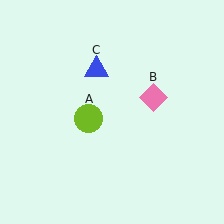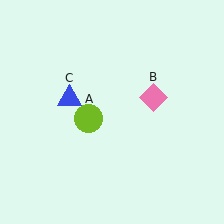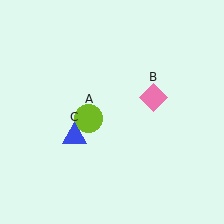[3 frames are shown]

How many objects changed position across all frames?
1 object changed position: blue triangle (object C).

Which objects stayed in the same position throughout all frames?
Lime circle (object A) and pink diamond (object B) remained stationary.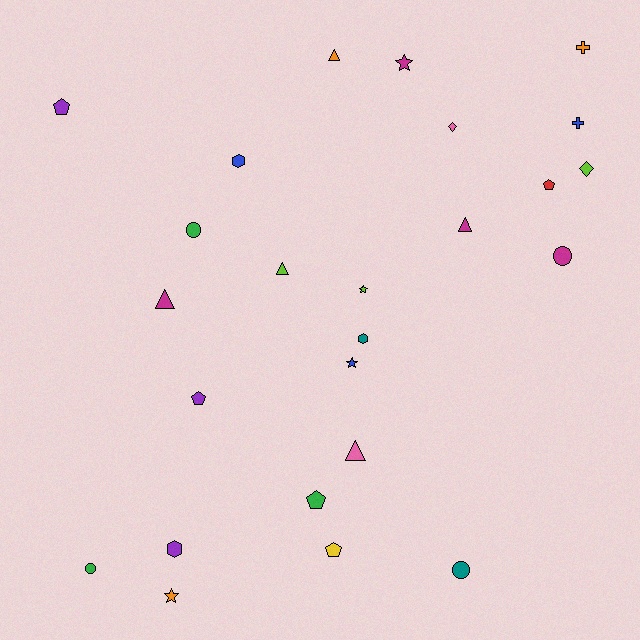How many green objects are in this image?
There are 3 green objects.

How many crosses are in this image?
There are 2 crosses.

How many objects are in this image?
There are 25 objects.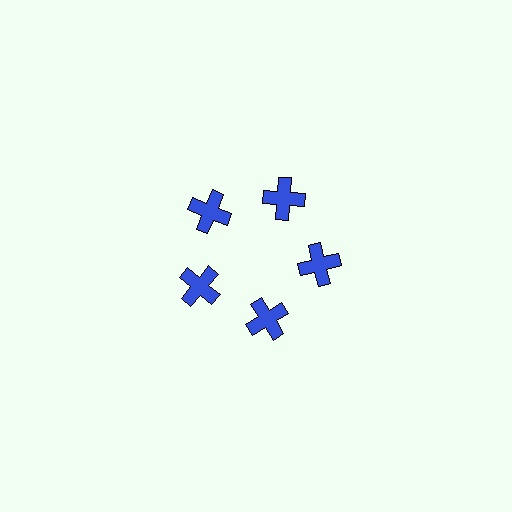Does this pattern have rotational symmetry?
Yes, this pattern has 5-fold rotational symmetry. It looks the same after rotating 72 degrees around the center.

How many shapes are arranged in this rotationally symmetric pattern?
There are 5 shapes, arranged in 5 groups of 1.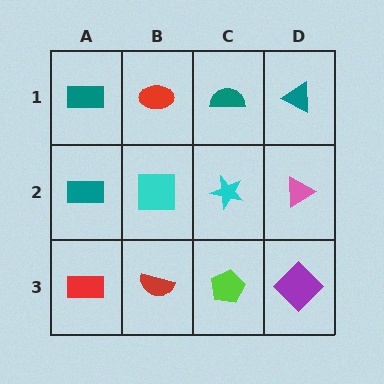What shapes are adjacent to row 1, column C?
A cyan star (row 2, column C), a red ellipse (row 1, column B), a teal triangle (row 1, column D).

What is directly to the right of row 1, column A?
A red ellipse.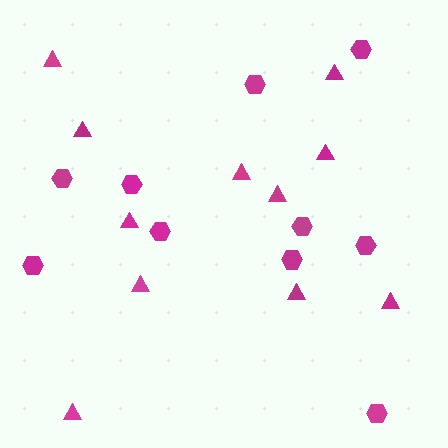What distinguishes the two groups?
There are 2 groups: one group of triangles (11) and one group of hexagons (10).